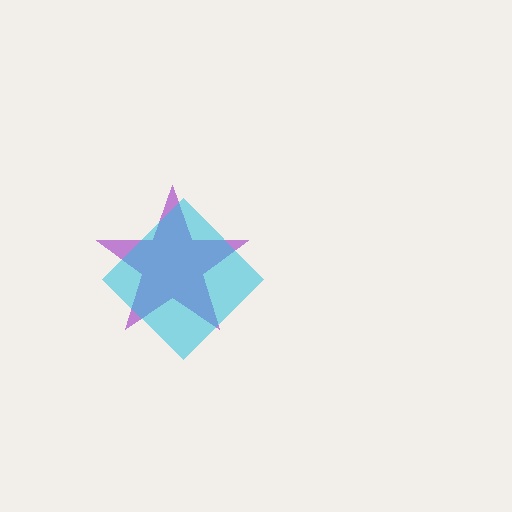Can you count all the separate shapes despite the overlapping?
Yes, there are 2 separate shapes.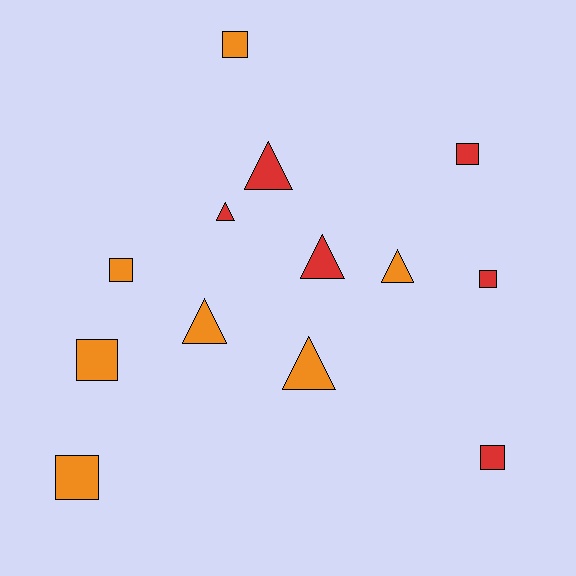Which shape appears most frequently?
Square, with 7 objects.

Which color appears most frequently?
Orange, with 7 objects.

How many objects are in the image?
There are 13 objects.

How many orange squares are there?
There are 4 orange squares.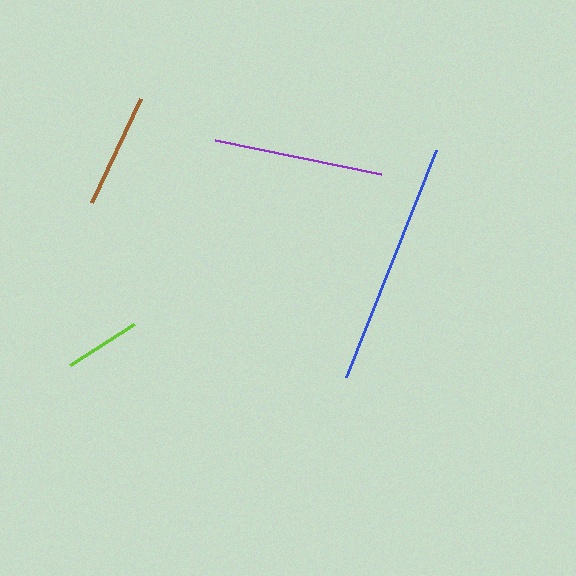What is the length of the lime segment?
The lime segment is approximately 77 pixels long.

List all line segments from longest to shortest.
From longest to shortest: blue, purple, brown, lime.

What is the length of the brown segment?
The brown segment is approximately 115 pixels long.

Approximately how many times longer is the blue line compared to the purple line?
The blue line is approximately 1.4 times the length of the purple line.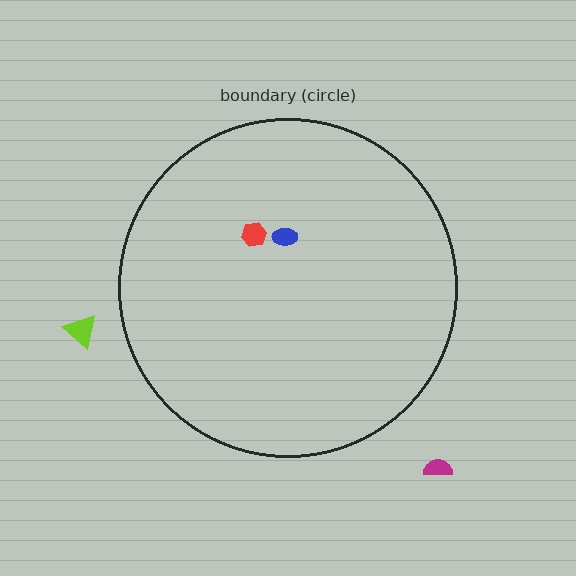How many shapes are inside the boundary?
2 inside, 2 outside.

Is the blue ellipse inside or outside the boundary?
Inside.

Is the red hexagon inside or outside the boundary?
Inside.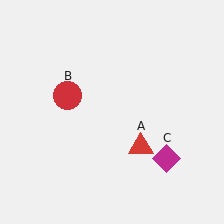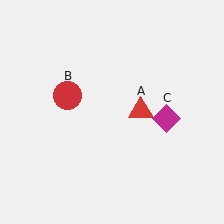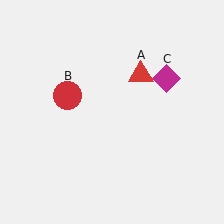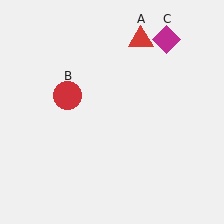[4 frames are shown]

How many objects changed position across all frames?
2 objects changed position: red triangle (object A), magenta diamond (object C).